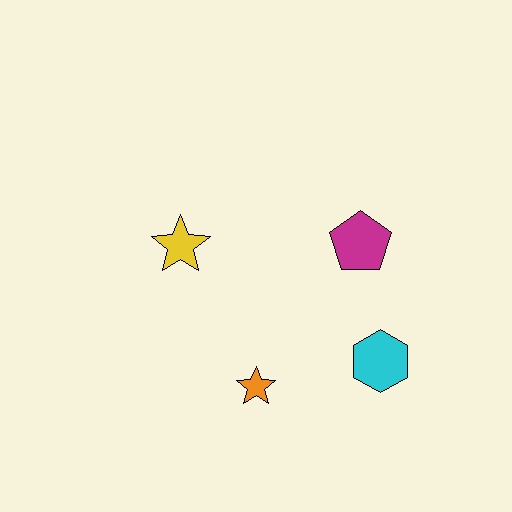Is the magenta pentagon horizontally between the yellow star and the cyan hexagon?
Yes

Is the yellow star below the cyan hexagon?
No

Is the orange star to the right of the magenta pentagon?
No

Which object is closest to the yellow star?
The orange star is closest to the yellow star.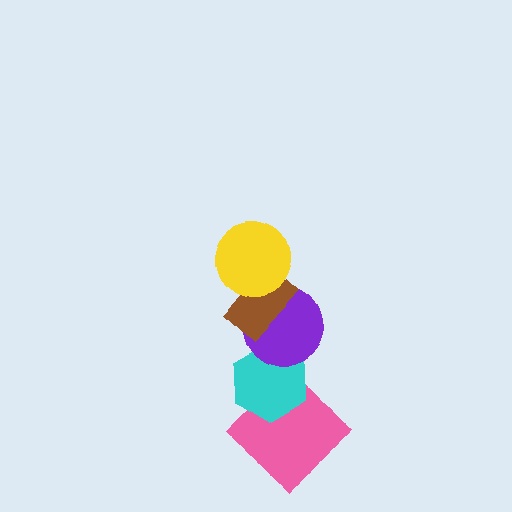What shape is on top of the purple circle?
The brown rectangle is on top of the purple circle.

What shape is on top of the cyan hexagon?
The purple circle is on top of the cyan hexagon.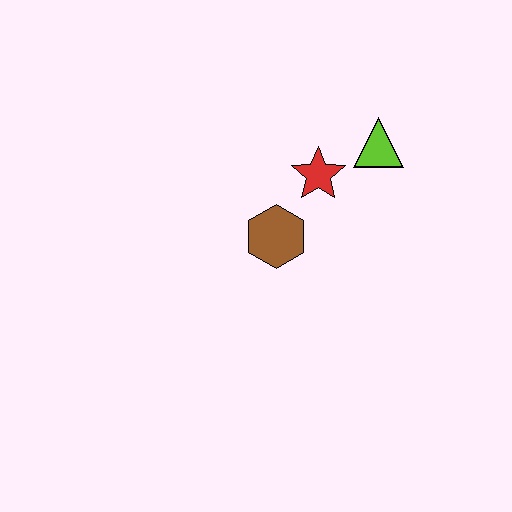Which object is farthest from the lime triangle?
The brown hexagon is farthest from the lime triangle.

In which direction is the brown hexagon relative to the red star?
The brown hexagon is below the red star.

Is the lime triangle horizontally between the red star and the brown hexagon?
No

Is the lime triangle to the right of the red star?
Yes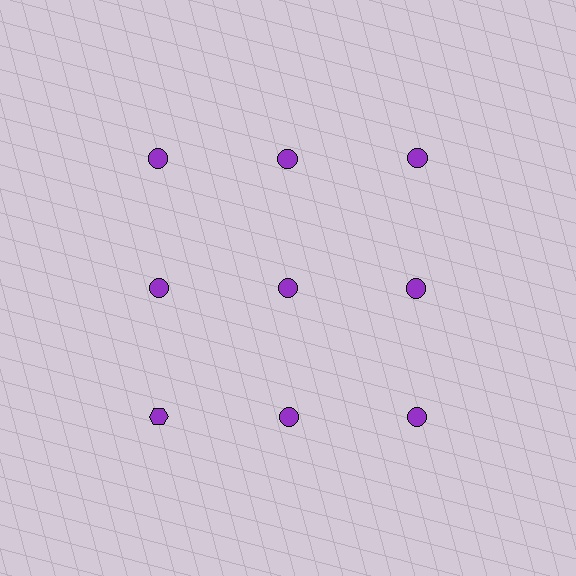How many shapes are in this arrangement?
There are 9 shapes arranged in a grid pattern.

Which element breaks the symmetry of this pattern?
The purple hexagon in the third row, leftmost column breaks the symmetry. All other shapes are purple circles.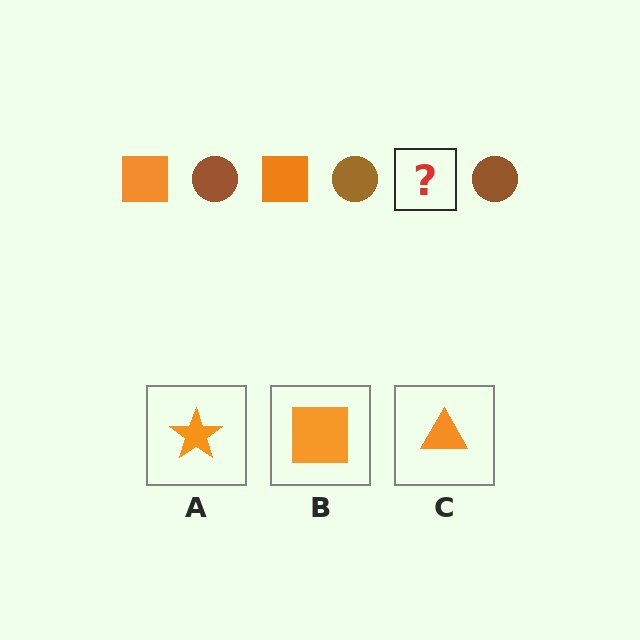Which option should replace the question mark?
Option B.